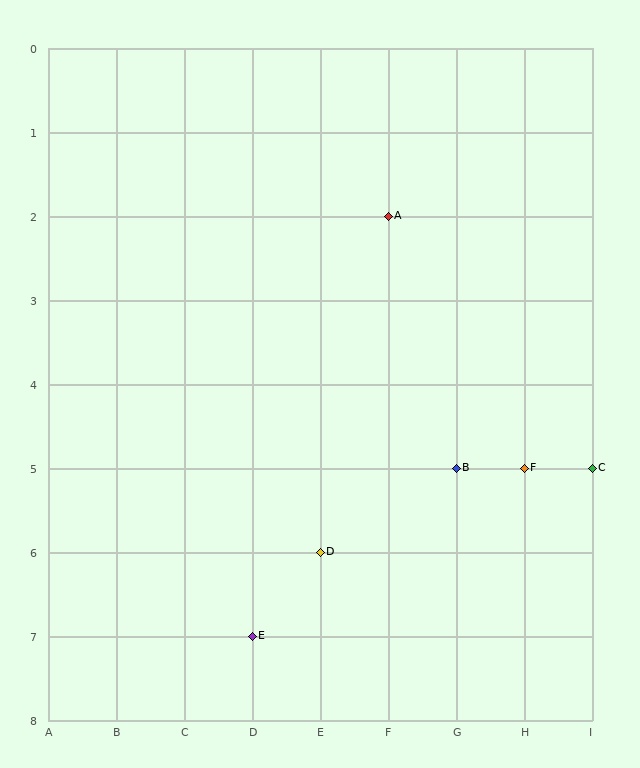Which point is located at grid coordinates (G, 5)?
Point B is at (G, 5).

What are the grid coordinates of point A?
Point A is at grid coordinates (F, 2).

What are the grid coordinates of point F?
Point F is at grid coordinates (H, 5).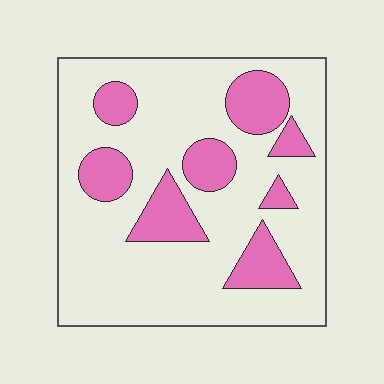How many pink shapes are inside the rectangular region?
8.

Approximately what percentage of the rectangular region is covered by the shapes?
Approximately 25%.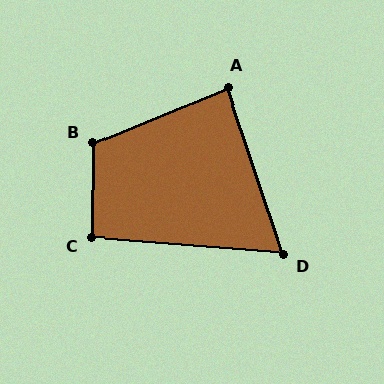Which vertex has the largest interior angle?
B, at approximately 113 degrees.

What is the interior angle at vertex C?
Approximately 94 degrees (approximately right).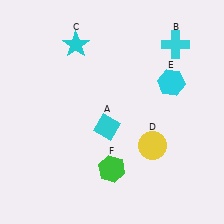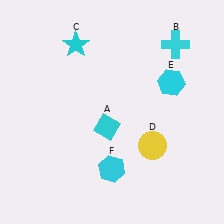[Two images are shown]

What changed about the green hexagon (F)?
In Image 1, F is green. In Image 2, it changed to cyan.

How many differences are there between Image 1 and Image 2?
There is 1 difference between the two images.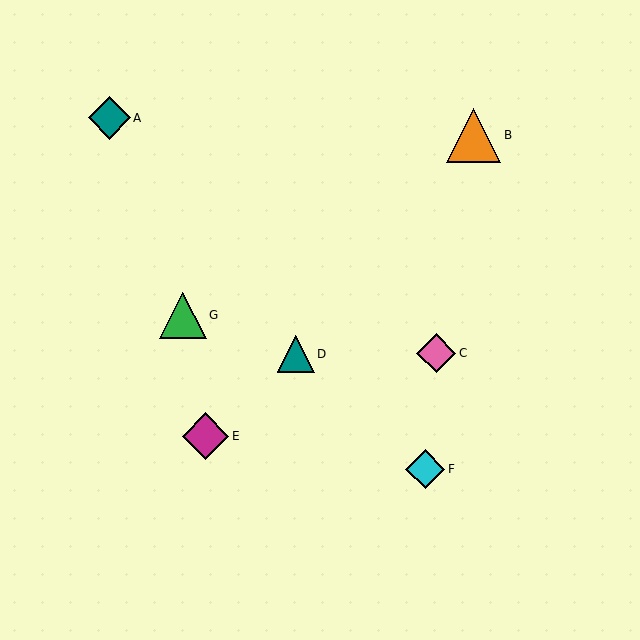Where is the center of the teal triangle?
The center of the teal triangle is at (296, 354).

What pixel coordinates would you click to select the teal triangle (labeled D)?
Click at (296, 354) to select the teal triangle D.